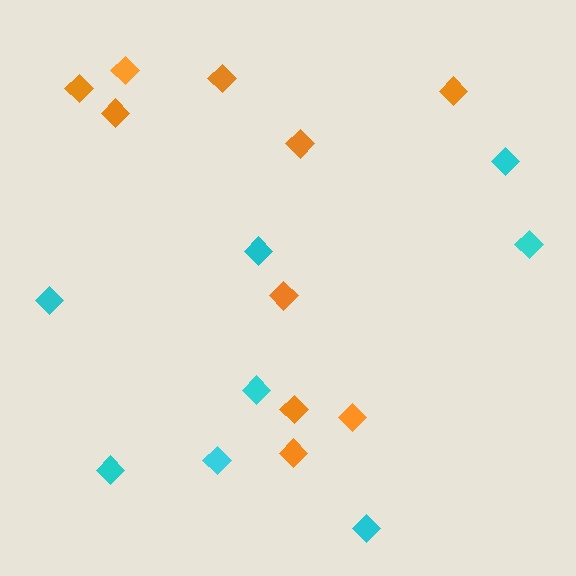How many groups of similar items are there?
There are 2 groups: one group of cyan diamonds (8) and one group of orange diamonds (10).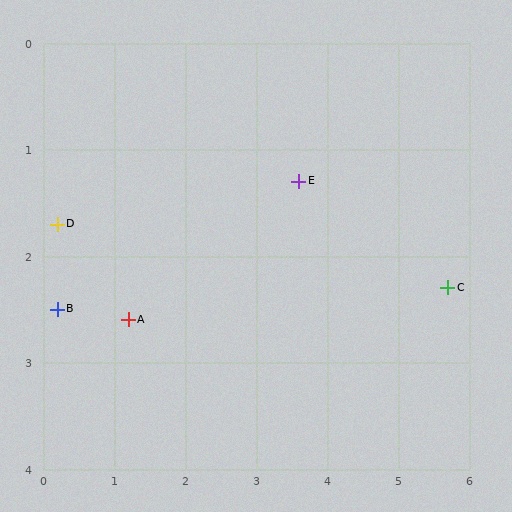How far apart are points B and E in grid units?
Points B and E are about 3.6 grid units apart.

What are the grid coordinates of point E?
Point E is at approximately (3.6, 1.3).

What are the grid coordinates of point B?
Point B is at approximately (0.2, 2.5).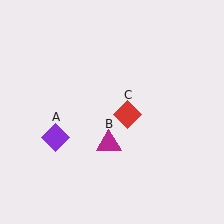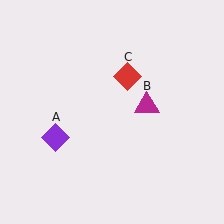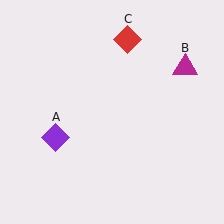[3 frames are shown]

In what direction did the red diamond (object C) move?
The red diamond (object C) moved up.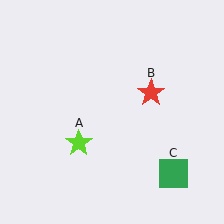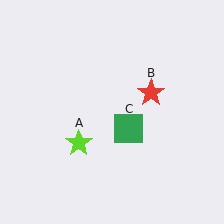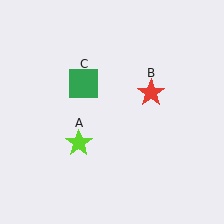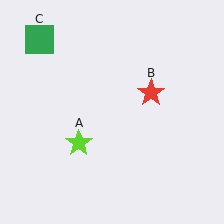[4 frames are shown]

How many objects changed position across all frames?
1 object changed position: green square (object C).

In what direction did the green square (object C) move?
The green square (object C) moved up and to the left.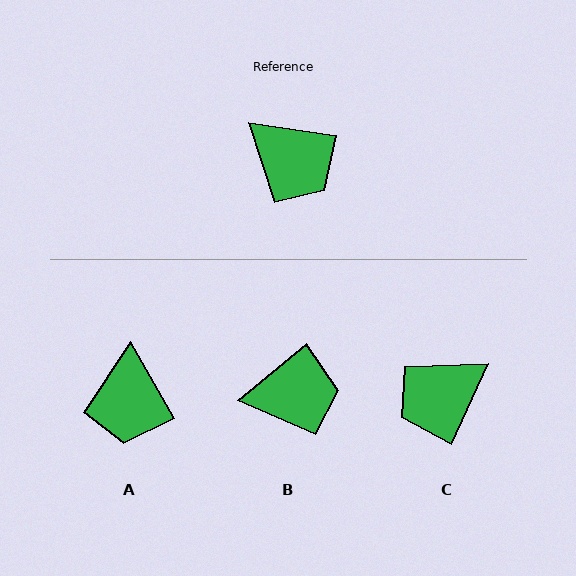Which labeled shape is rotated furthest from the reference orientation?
C, about 106 degrees away.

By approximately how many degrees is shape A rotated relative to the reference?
Approximately 52 degrees clockwise.